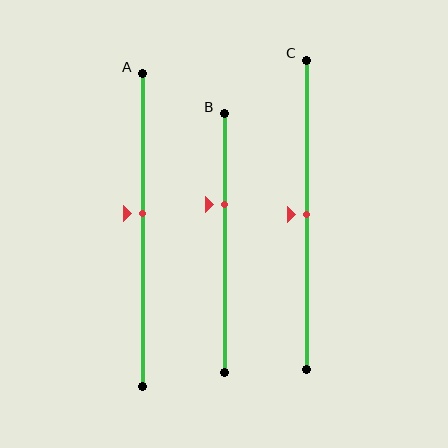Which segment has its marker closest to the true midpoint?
Segment C has its marker closest to the true midpoint.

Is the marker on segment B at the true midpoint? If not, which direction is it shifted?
No, the marker on segment B is shifted upward by about 15% of the segment length.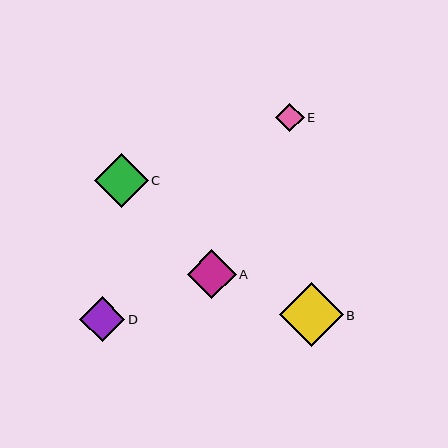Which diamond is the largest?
Diamond B is the largest with a size of approximately 64 pixels.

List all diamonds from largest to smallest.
From largest to smallest: B, C, A, D, E.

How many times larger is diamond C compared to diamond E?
Diamond C is approximately 1.9 times the size of diamond E.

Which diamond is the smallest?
Diamond E is the smallest with a size of approximately 29 pixels.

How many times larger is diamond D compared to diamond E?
Diamond D is approximately 1.6 times the size of diamond E.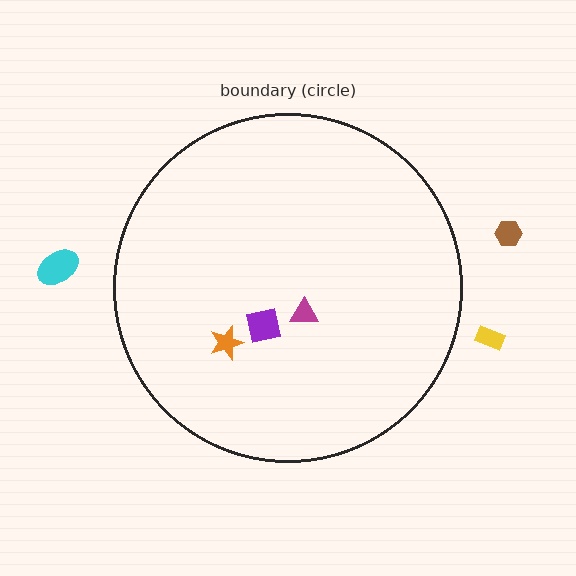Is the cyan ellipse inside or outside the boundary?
Outside.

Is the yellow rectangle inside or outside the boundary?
Outside.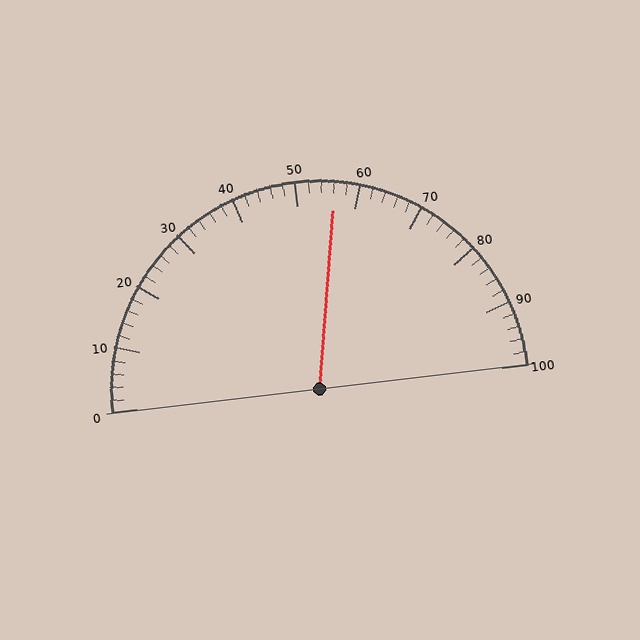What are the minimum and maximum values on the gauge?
The gauge ranges from 0 to 100.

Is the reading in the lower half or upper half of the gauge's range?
The reading is in the upper half of the range (0 to 100).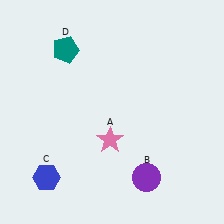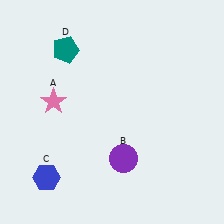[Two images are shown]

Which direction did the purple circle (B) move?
The purple circle (B) moved left.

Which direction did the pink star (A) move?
The pink star (A) moved left.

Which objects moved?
The objects that moved are: the pink star (A), the purple circle (B).